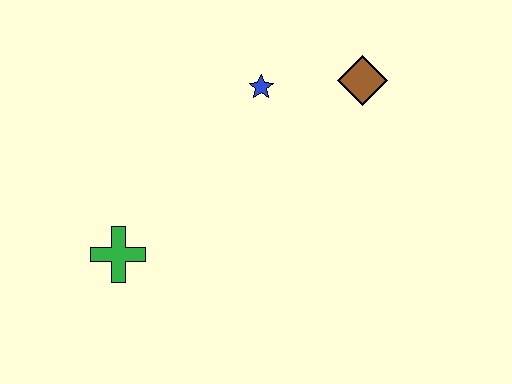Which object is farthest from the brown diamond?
The green cross is farthest from the brown diamond.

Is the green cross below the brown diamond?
Yes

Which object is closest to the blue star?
The brown diamond is closest to the blue star.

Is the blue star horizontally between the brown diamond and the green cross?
Yes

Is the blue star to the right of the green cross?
Yes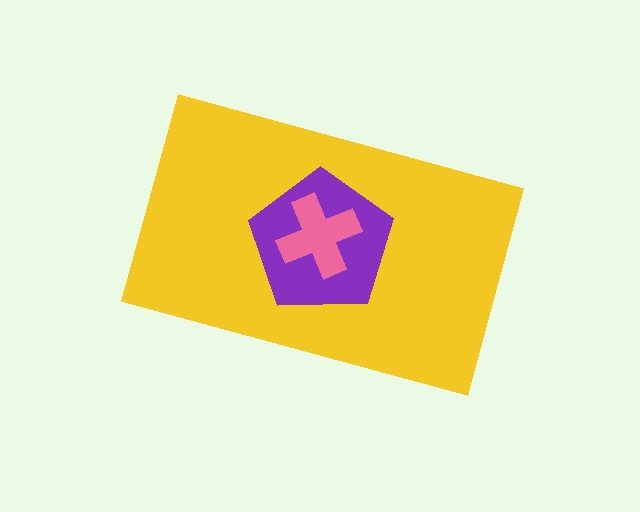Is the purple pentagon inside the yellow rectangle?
Yes.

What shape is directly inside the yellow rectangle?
The purple pentagon.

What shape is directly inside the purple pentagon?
The pink cross.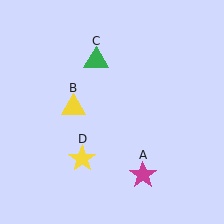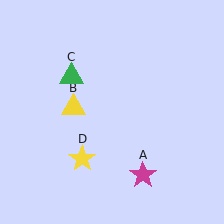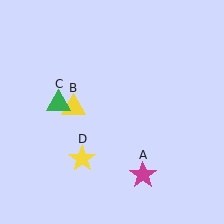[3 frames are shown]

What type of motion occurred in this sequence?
The green triangle (object C) rotated counterclockwise around the center of the scene.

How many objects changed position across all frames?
1 object changed position: green triangle (object C).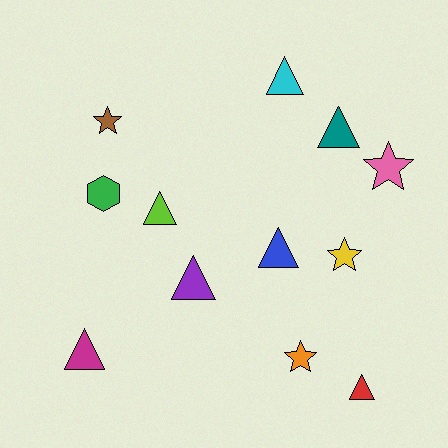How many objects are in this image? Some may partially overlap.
There are 12 objects.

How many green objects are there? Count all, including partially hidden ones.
There is 1 green object.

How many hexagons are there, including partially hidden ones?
There is 1 hexagon.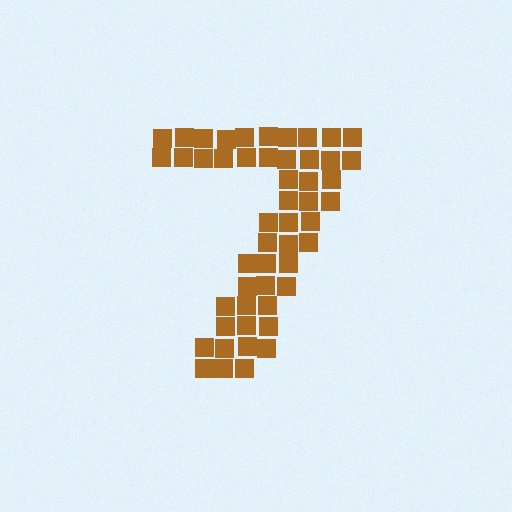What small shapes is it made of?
It is made of small squares.